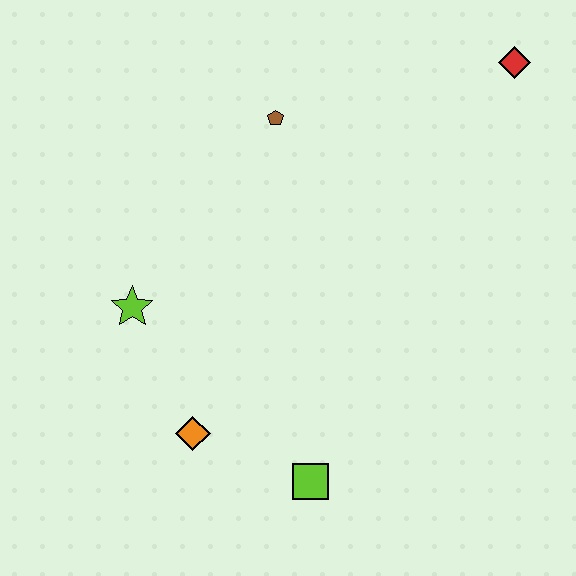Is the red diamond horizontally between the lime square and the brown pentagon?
No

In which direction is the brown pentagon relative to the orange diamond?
The brown pentagon is above the orange diamond.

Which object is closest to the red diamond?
The brown pentagon is closest to the red diamond.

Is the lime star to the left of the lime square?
Yes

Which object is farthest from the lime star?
The red diamond is farthest from the lime star.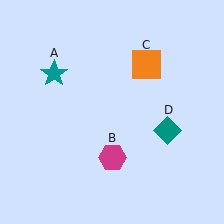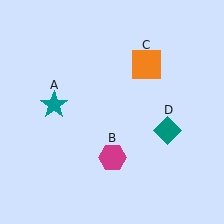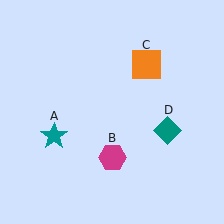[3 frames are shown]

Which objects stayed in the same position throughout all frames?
Magenta hexagon (object B) and orange square (object C) and teal diamond (object D) remained stationary.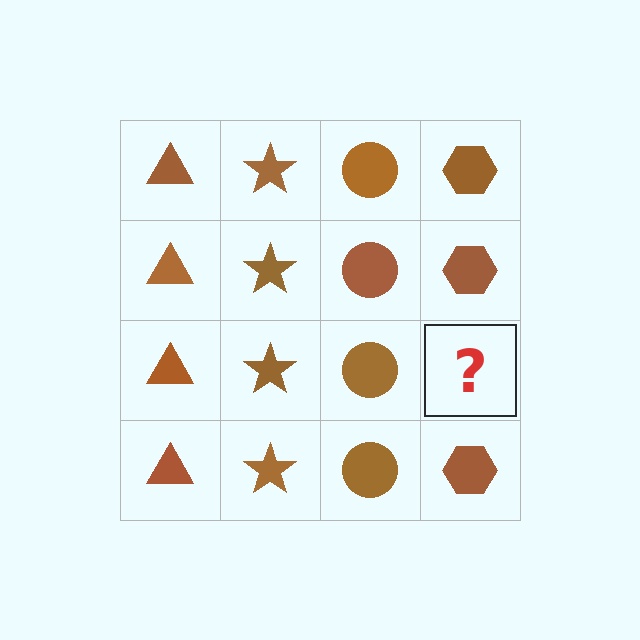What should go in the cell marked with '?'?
The missing cell should contain a brown hexagon.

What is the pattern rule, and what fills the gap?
The rule is that each column has a consistent shape. The gap should be filled with a brown hexagon.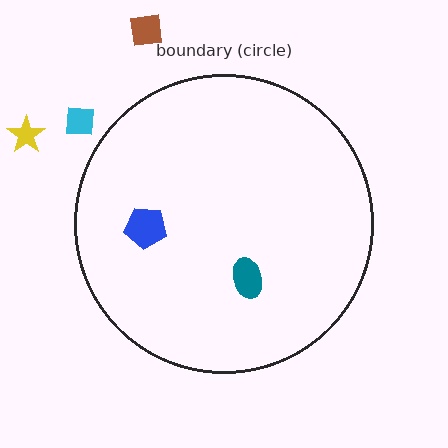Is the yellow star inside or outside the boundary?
Outside.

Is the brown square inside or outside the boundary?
Outside.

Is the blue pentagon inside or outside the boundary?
Inside.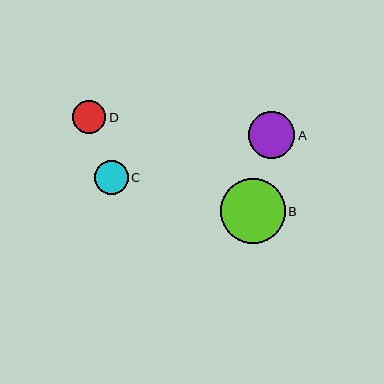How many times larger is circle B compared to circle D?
Circle B is approximately 2.0 times the size of circle D.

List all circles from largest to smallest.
From largest to smallest: B, A, C, D.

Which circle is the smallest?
Circle D is the smallest with a size of approximately 33 pixels.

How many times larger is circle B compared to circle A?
Circle B is approximately 1.4 times the size of circle A.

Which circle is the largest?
Circle B is the largest with a size of approximately 65 pixels.